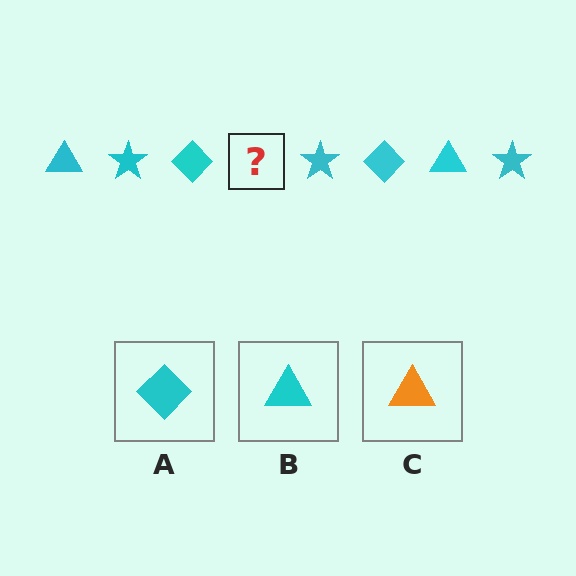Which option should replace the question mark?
Option B.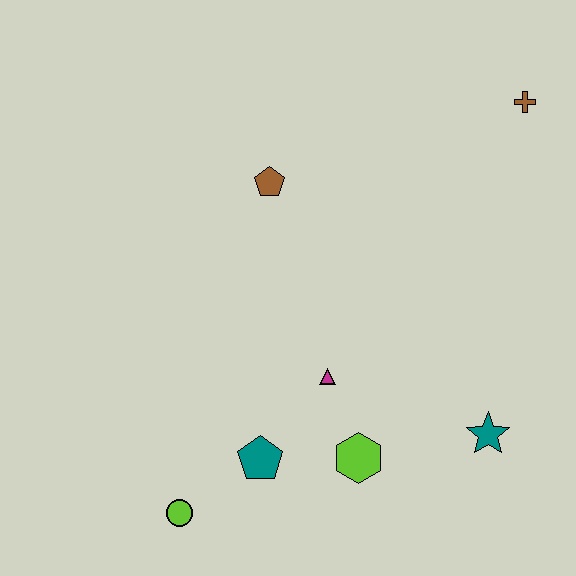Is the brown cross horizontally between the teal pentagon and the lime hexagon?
No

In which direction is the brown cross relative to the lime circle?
The brown cross is above the lime circle.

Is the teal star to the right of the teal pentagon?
Yes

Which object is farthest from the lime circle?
The brown cross is farthest from the lime circle.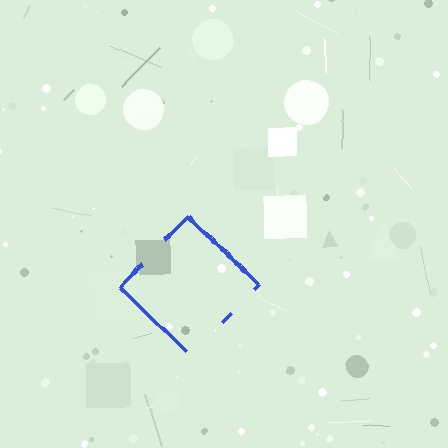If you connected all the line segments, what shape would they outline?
They would outline a diamond.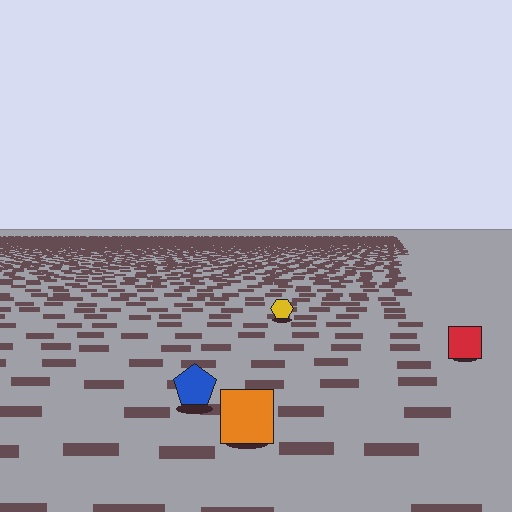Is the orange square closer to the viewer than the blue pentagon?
Yes. The orange square is closer — you can tell from the texture gradient: the ground texture is coarser near it.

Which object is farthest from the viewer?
The yellow hexagon is farthest from the viewer. It appears smaller and the ground texture around it is denser.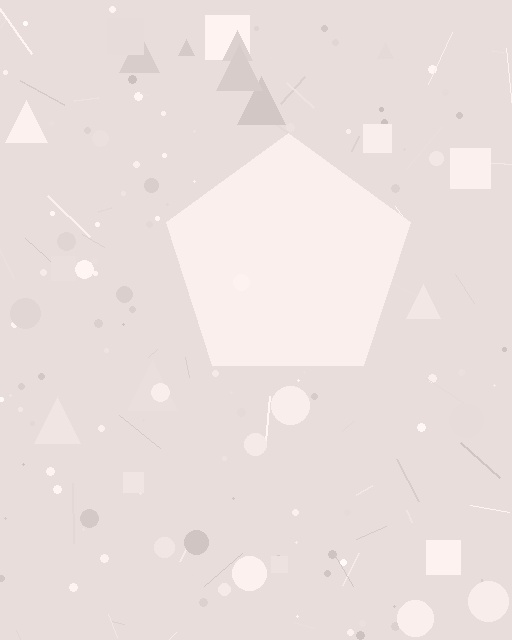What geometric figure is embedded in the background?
A pentagon is embedded in the background.